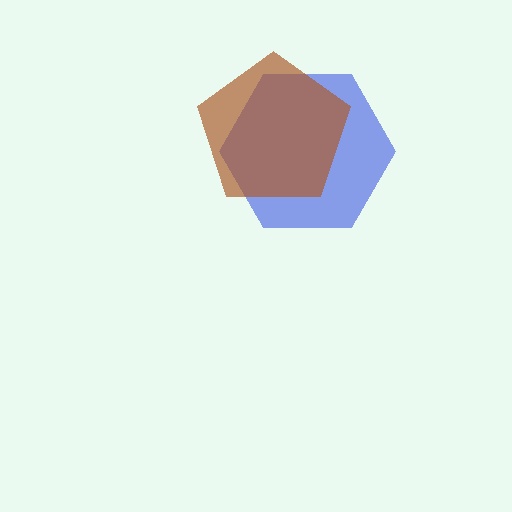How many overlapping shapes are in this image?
There are 2 overlapping shapes in the image.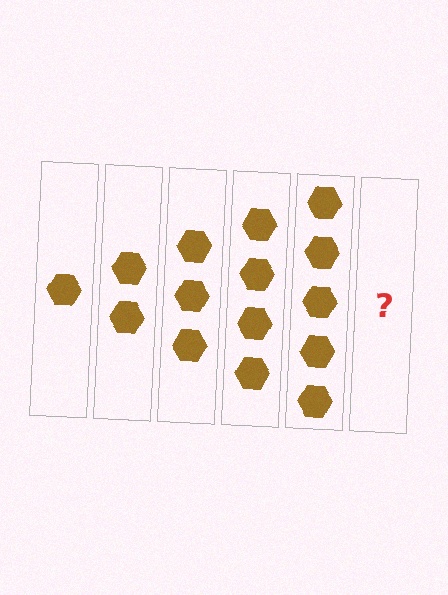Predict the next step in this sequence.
The next step is 6 hexagons.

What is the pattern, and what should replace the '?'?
The pattern is that each step adds one more hexagon. The '?' should be 6 hexagons.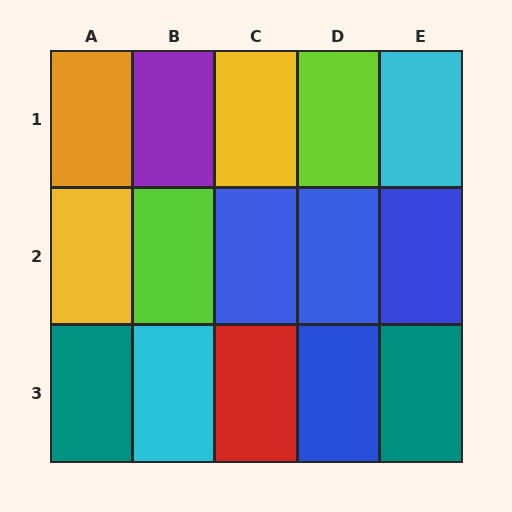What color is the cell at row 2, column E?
Blue.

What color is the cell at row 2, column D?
Blue.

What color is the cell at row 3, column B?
Cyan.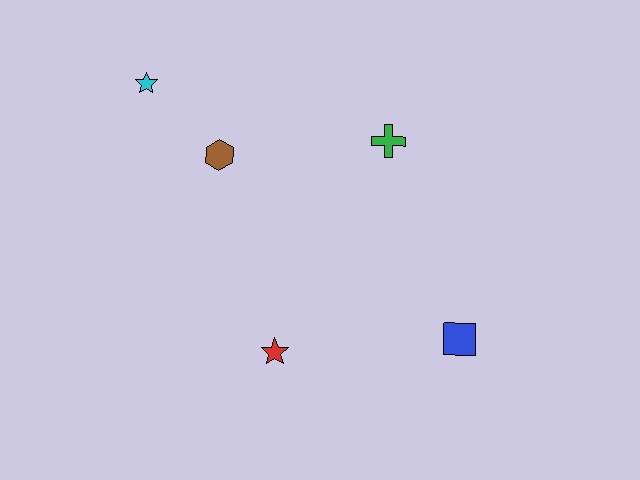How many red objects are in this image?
There is 1 red object.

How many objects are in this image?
There are 5 objects.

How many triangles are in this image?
There are no triangles.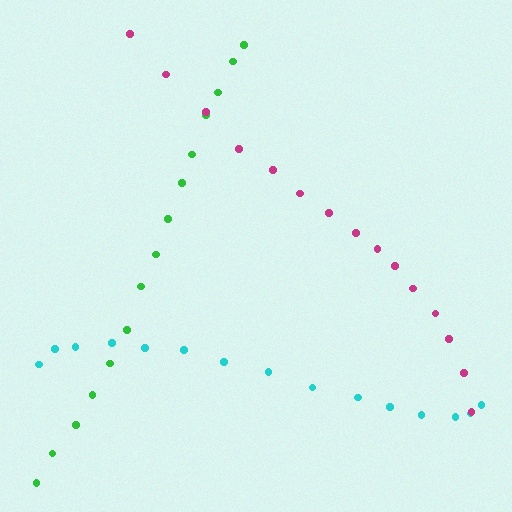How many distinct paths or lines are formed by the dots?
There are 3 distinct paths.